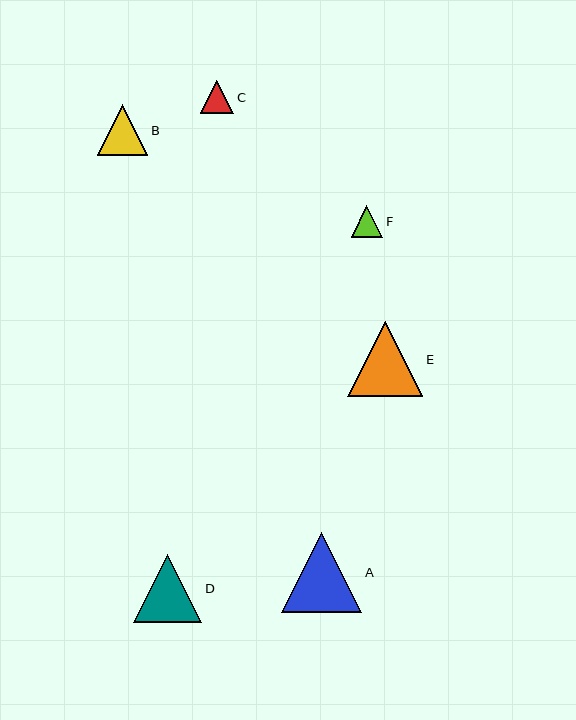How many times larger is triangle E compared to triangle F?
Triangle E is approximately 2.4 times the size of triangle F.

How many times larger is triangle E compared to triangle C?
Triangle E is approximately 2.3 times the size of triangle C.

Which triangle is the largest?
Triangle A is the largest with a size of approximately 80 pixels.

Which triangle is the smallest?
Triangle F is the smallest with a size of approximately 32 pixels.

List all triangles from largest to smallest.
From largest to smallest: A, E, D, B, C, F.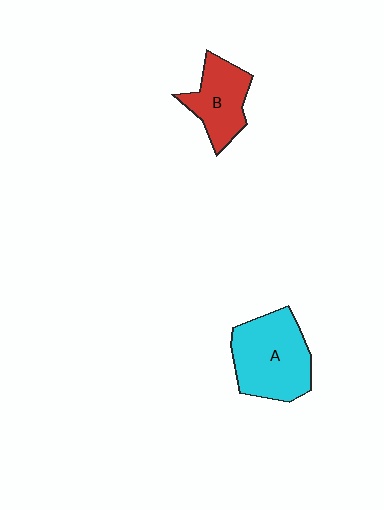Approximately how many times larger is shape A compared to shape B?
Approximately 1.5 times.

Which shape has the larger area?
Shape A (cyan).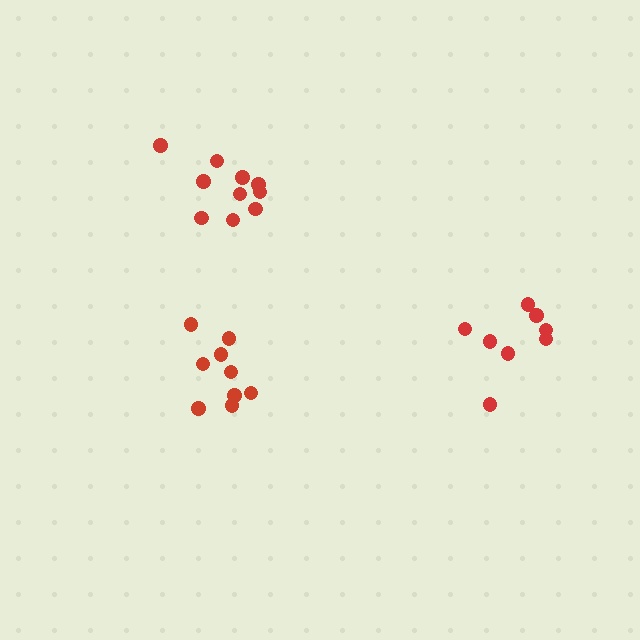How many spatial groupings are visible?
There are 3 spatial groupings.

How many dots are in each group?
Group 1: 9 dots, Group 2: 8 dots, Group 3: 10 dots (27 total).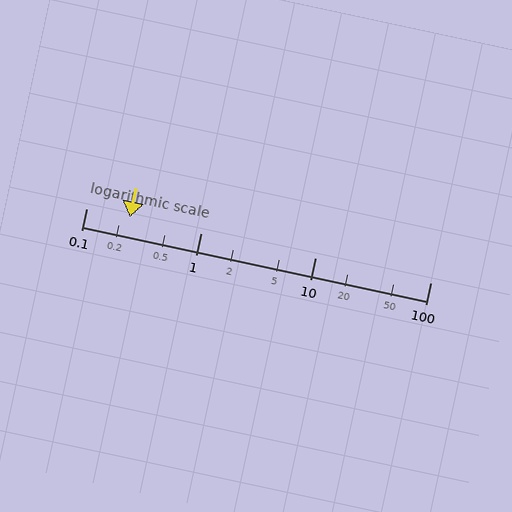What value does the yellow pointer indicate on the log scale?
The pointer indicates approximately 0.24.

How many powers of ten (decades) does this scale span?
The scale spans 3 decades, from 0.1 to 100.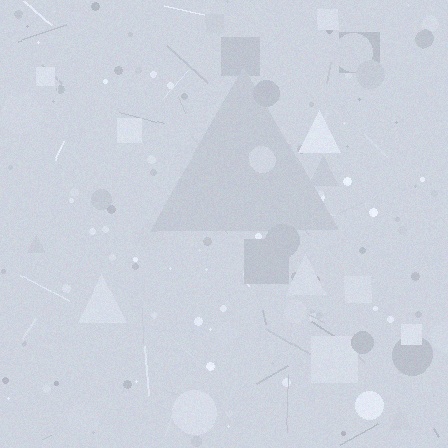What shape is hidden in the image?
A triangle is hidden in the image.